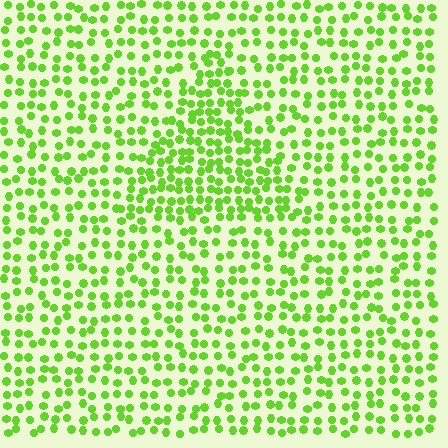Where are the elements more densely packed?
The elements are more densely packed inside the triangle boundary.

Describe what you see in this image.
The image contains small lime elements arranged at two different densities. A triangle-shaped region is visible where the elements are more densely packed than the surrounding area.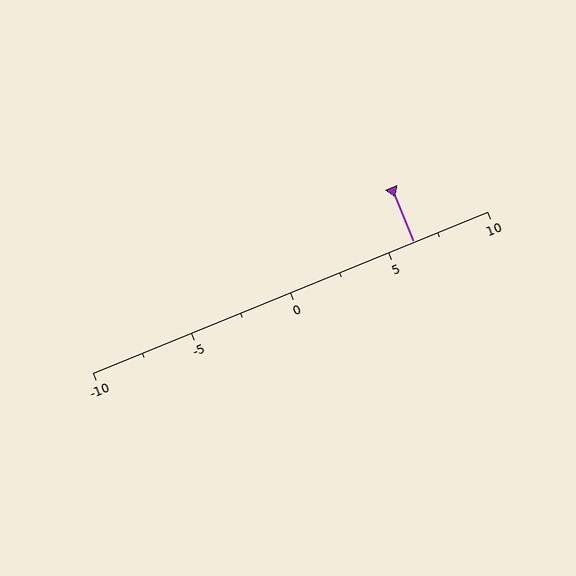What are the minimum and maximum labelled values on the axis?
The axis runs from -10 to 10.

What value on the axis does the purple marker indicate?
The marker indicates approximately 6.2.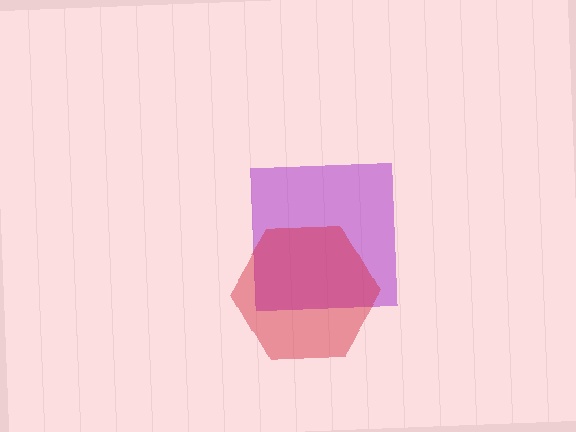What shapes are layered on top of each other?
The layered shapes are: a purple square, a red hexagon.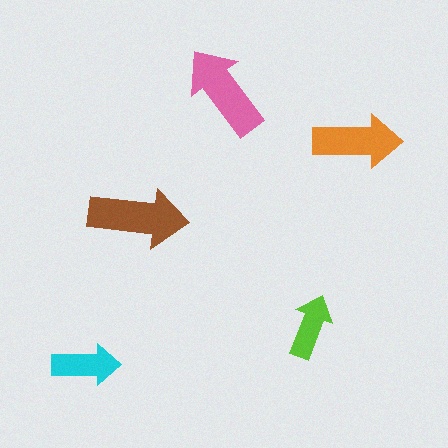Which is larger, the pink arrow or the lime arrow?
The pink one.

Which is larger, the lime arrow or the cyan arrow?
The cyan one.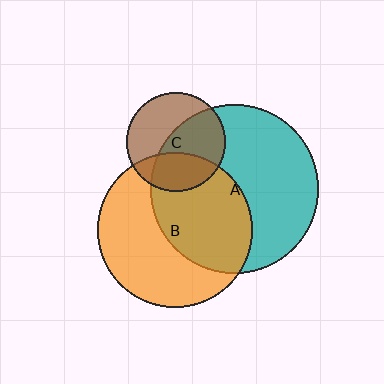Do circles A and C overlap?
Yes.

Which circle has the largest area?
Circle A (teal).